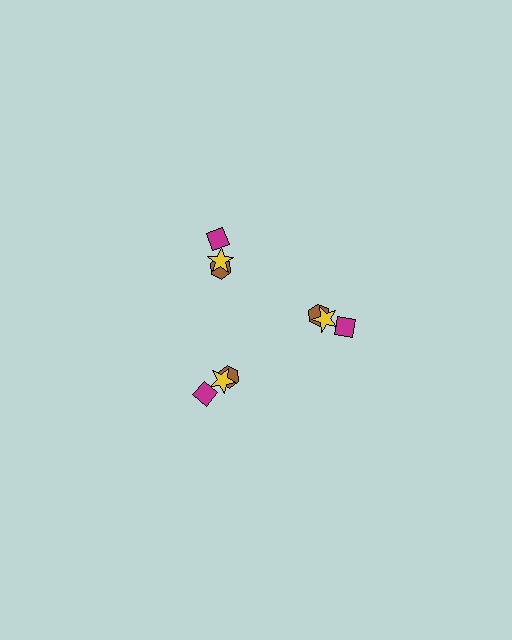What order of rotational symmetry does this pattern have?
This pattern has 3-fold rotational symmetry.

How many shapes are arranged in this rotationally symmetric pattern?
There are 9 shapes, arranged in 3 groups of 3.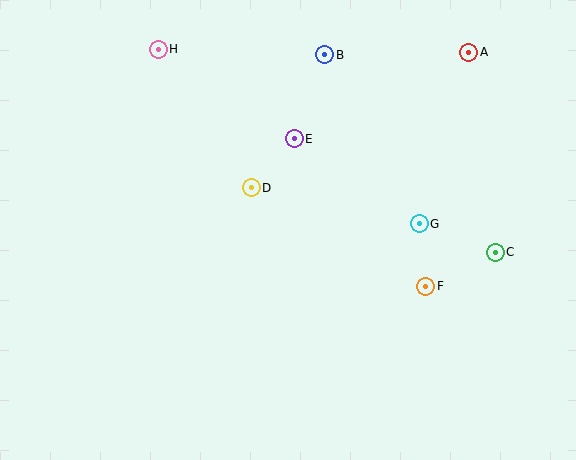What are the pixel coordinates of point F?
Point F is at (426, 286).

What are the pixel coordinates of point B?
Point B is at (325, 55).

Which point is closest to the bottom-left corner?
Point D is closest to the bottom-left corner.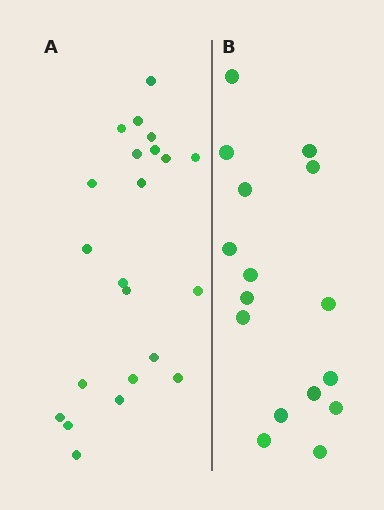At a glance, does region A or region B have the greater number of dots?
Region A (the left region) has more dots.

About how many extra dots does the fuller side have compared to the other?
Region A has about 6 more dots than region B.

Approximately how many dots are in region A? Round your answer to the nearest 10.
About 20 dots. (The exact count is 22, which rounds to 20.)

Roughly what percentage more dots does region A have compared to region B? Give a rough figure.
About 40% more.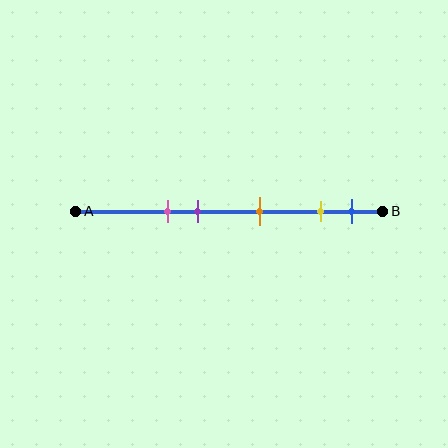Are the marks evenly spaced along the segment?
No, the marks are not evenly spaced.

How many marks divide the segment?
There are 5 marks dividing the segment.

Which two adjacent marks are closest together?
The yellow and blue marks are the closest adjacent pair.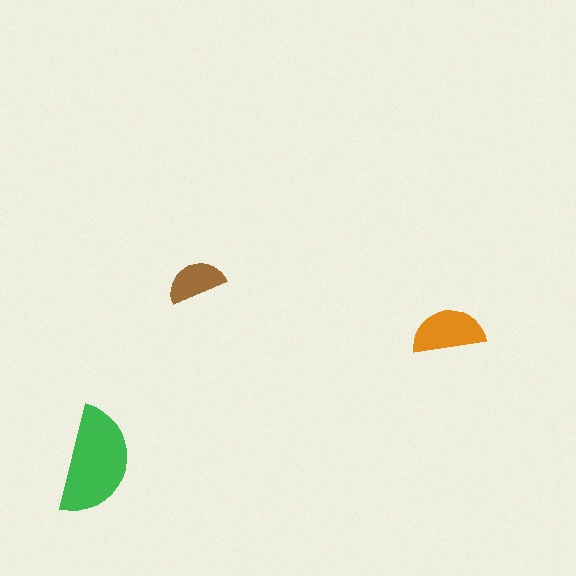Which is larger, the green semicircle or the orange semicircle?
The green one.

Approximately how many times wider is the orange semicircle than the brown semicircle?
About 1.5 times wider.